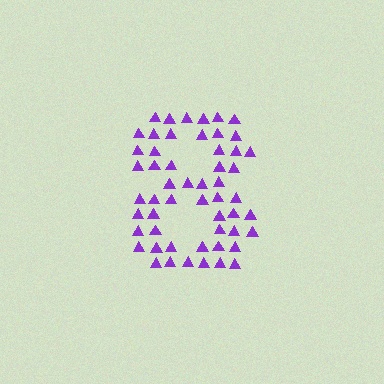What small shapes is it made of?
It is made of small triangles.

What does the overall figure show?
The overall figure shows the digit 8.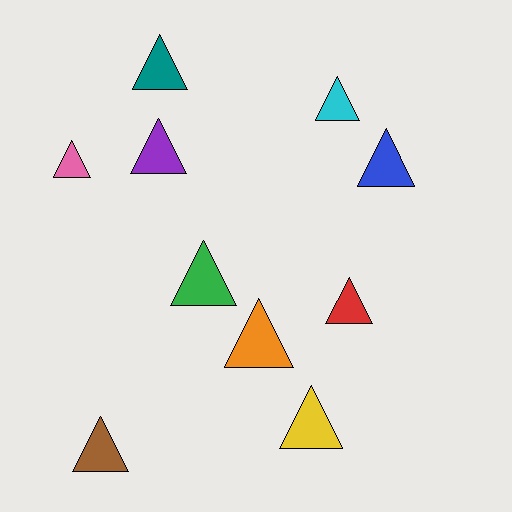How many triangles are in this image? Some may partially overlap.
There are 10 triangles.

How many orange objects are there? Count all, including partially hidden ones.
There is 1 orange object.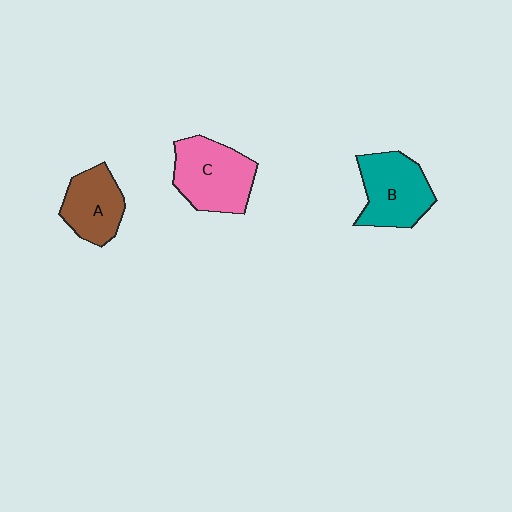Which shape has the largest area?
Shape C (pink).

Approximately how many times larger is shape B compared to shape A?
Approximately 1.3 times.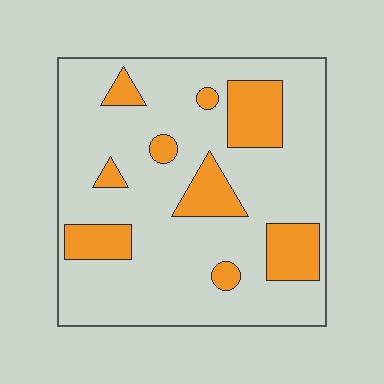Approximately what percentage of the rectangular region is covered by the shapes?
Approximately 20%.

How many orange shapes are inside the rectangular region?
9.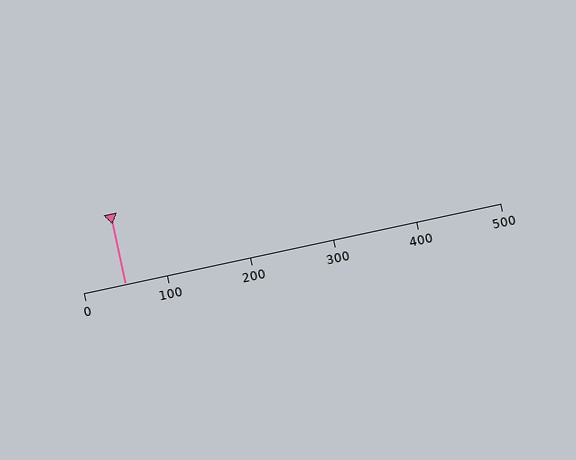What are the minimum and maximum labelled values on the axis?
The axis runs from 0 to 500.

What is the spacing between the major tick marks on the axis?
The major ticks are spaced 100 apart.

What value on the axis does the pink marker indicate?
The marker indicates approximately 50.